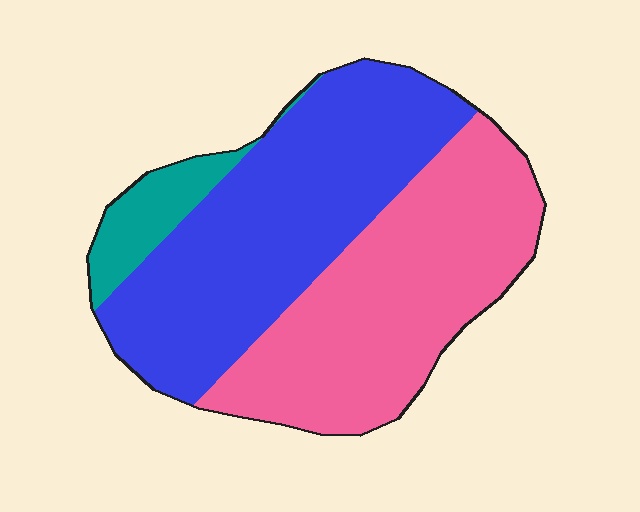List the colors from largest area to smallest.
From largest to smallest: blue, pink, teal.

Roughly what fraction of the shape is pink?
Pink covers 44% of the shape.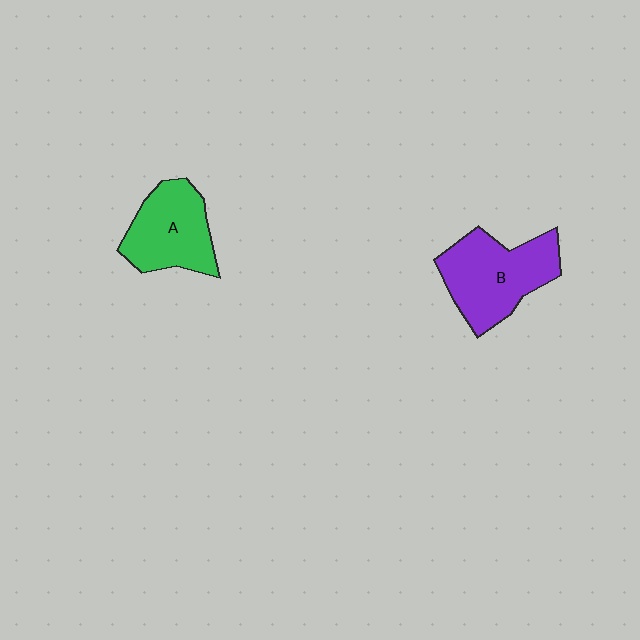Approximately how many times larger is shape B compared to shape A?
Approximately 1.2 times.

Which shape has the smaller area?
Shape A (green).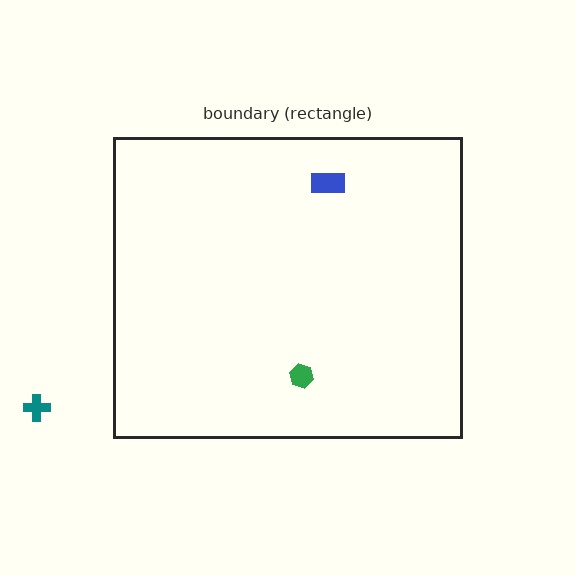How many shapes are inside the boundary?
2 inside, 1 outside.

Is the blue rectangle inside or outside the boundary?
Inside.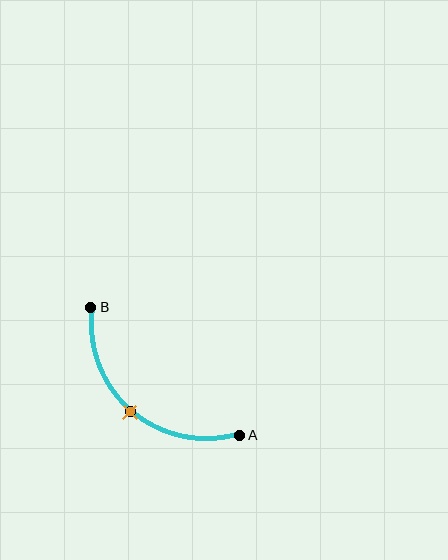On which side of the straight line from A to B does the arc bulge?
The arc bulges below and to the left of the straight line connecting A and B.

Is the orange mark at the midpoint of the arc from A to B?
Yes. The orange mark lies on the arc at equal arc-length from both A and B — it is the arc midpoint.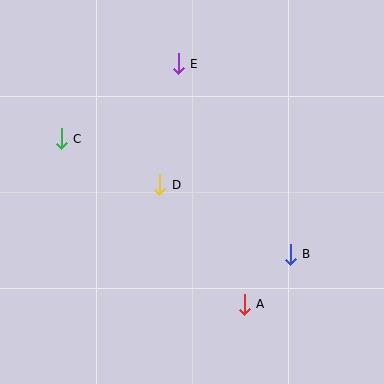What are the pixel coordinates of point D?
Point D is at (160, 185).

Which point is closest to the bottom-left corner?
Point C is closest to the bottom-left corner.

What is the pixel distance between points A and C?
The distance between A and C is 247 pixels.